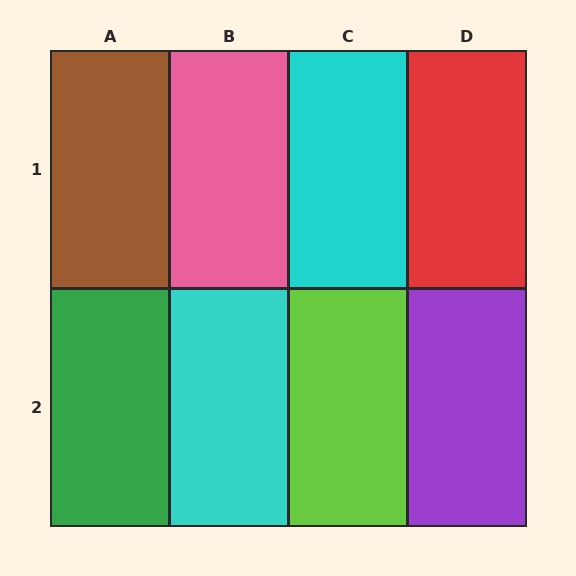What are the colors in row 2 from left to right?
Green, cyan, lime, purple.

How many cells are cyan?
2 cells are cyan.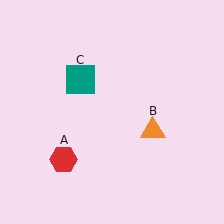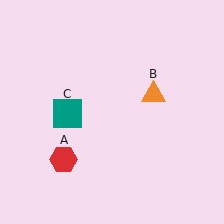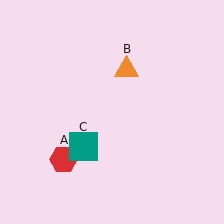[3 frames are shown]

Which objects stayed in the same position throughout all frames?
Red hexagon (object A) remained stationary.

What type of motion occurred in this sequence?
The orange triangle (object B), teal square (object C) rotated counterclockwise around the center of the scene.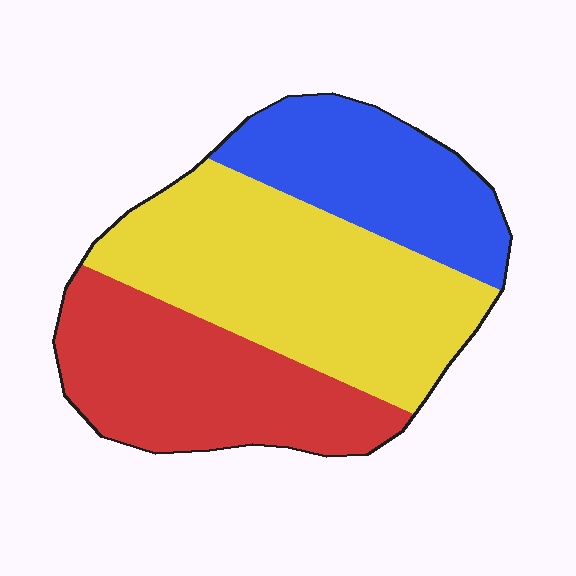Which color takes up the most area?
Yellow, at roughly 45%.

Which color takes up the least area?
Blue, at roughly 25%.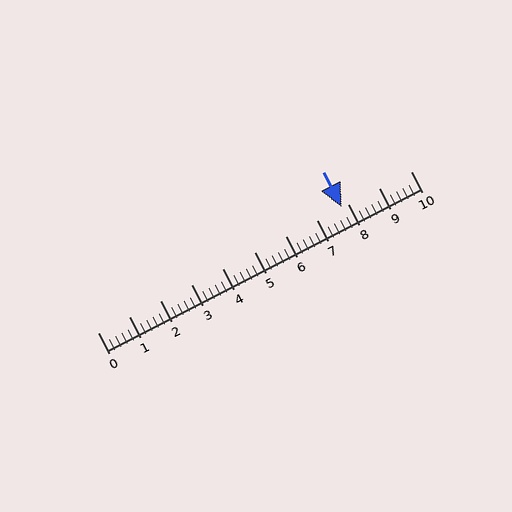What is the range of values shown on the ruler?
The ruler shows values from 0 to 10.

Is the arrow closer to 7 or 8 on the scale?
The arrow is closer to 8.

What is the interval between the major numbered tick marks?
The major tick marks are spaced 1 units apart.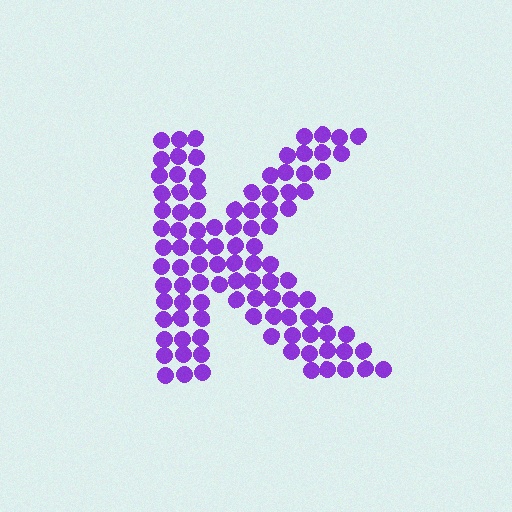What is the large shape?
The large shape is the letter K.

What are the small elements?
The small elements are circles.